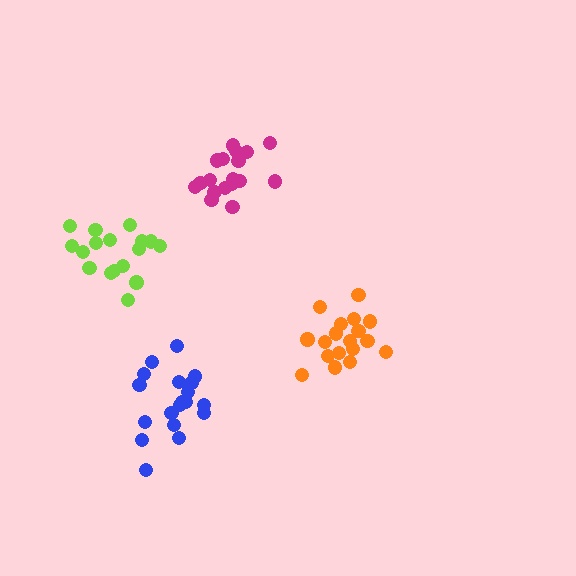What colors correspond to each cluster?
The clusters are colored: lime, orange, magenta, blue.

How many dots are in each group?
Group 1: 18 dots, Group 2: 19 dots, Group 3: 18 dots, Group 4: 20 dots (75 total).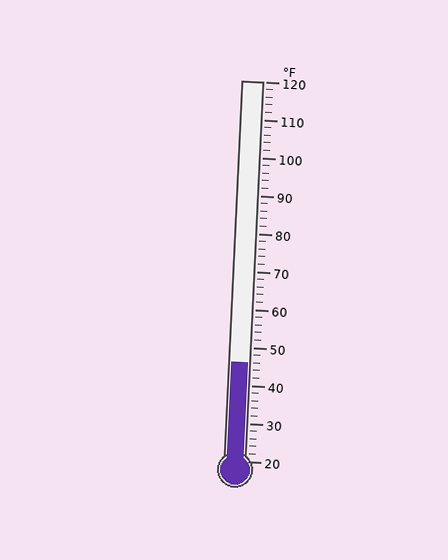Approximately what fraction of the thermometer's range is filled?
The thermometer is filled to approximately 25% of its range.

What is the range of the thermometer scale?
The thermometer scale ranges from 20°F to 120°F.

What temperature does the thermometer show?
The thermometer shows approximately 46°F.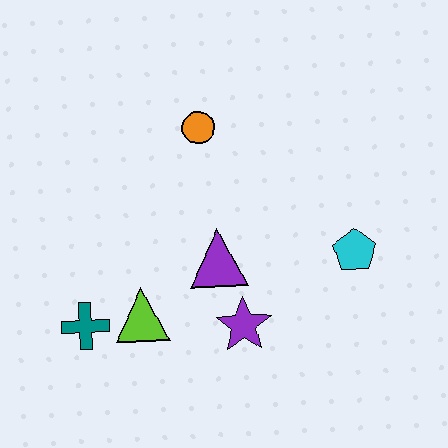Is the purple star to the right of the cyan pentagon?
No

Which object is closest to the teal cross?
The lime triangle is closest to the teal cross.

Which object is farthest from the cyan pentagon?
The teal cross is farthest from the cyan pentagon.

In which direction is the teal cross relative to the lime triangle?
The teal cross is to the left of the lime triangle.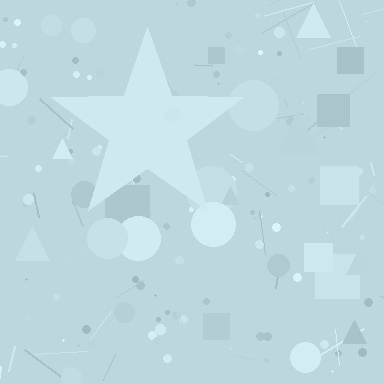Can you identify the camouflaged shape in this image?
The camouflaged shape is a star.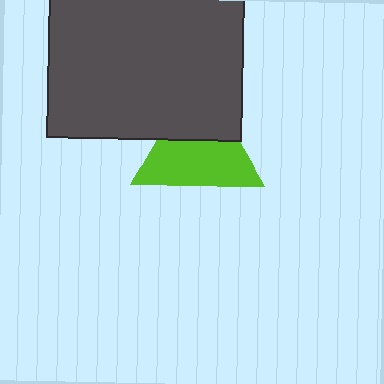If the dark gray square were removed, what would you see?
You would see the complete lime triangle.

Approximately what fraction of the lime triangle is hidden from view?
Roughly 39% of the lime triangle is hidden behind the dark gray square.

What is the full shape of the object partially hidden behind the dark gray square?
The partially hidden object is a lime triangle.